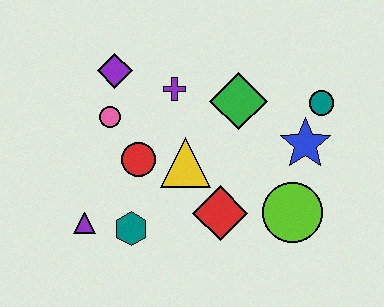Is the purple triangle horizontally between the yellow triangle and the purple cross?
No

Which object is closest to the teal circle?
The blue star is closest to the teal circle.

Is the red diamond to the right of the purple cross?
Yes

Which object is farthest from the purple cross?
The lime circle is farthest from the purple cross.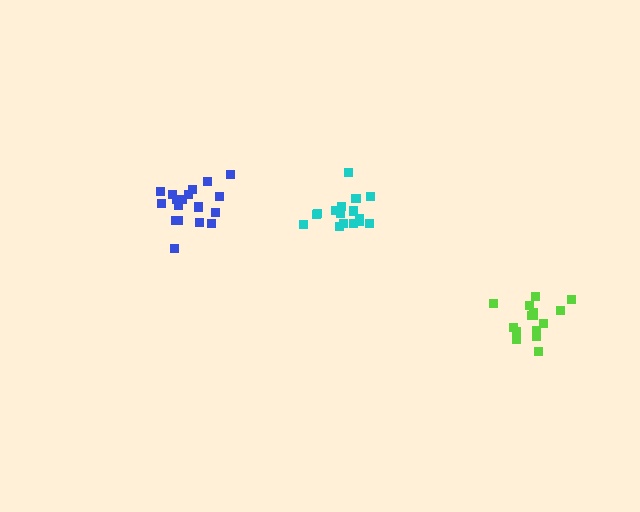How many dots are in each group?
Group 1: 16 dots, Group 2: 18 dots, Group 3: 15 dots (49 total).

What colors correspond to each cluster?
The clusters are colored: cyan, blue, lime.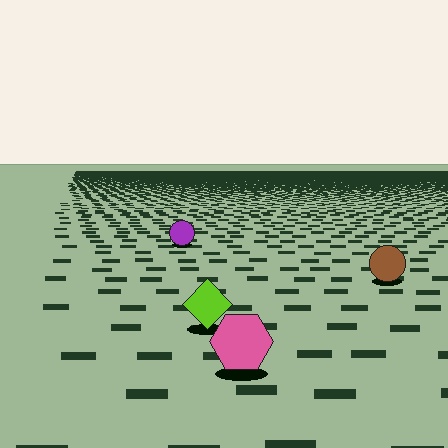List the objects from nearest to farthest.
From nearest to farthest: the pink hexagon, the lime diamond, the brown circle, the purple circle.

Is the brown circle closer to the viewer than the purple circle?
Yes. The brown circle is closer — you can tell from the texture gradient: the ground texture is coarser near it.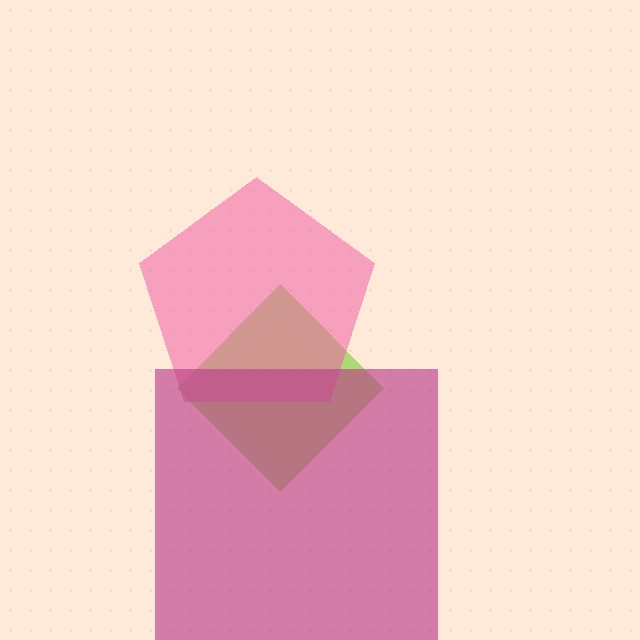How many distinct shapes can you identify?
There are 3 distinct shapes: a lime diamond, a pink pentagon, a magenta square.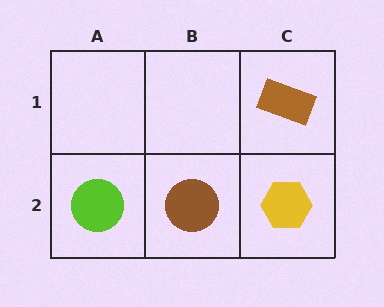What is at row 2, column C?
A yellow hexagon.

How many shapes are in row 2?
3 shapes.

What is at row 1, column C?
A brown rectangle.